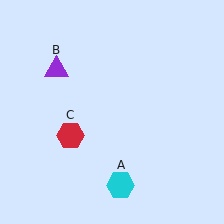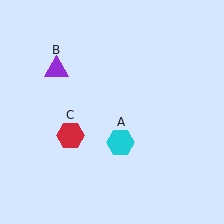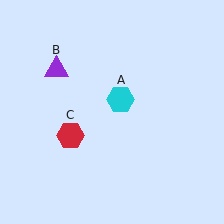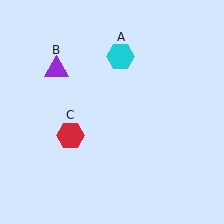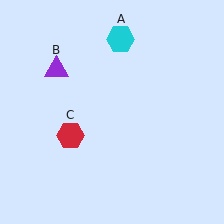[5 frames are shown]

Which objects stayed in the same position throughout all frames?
Purple triangle (object B) and red hexagon (object C) remained stationary.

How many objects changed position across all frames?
1 object changed position: cyan hexagon (object A).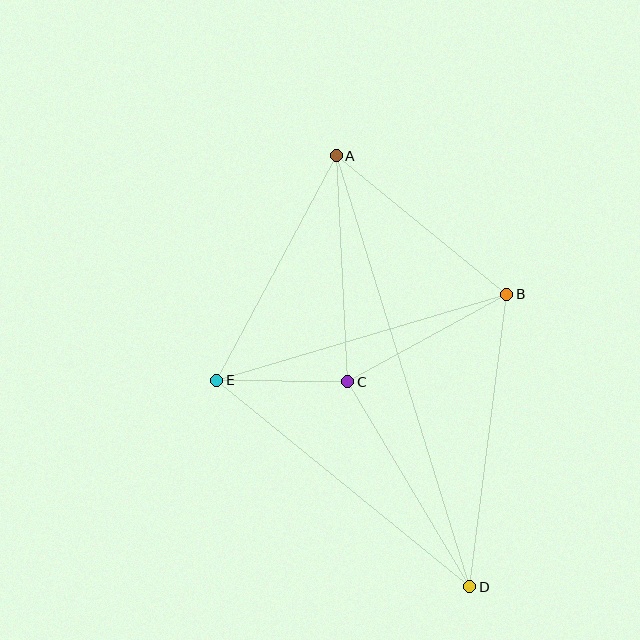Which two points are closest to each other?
Points C and E are closest to each other.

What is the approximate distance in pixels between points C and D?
The distance between C and D is approximately 239 pixels.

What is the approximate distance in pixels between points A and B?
The distance between A and B is approximately 220 pixels.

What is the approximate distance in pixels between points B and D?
The distance between B and D is approximately 295 pixels.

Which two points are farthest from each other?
Points A and D are farthest from each other.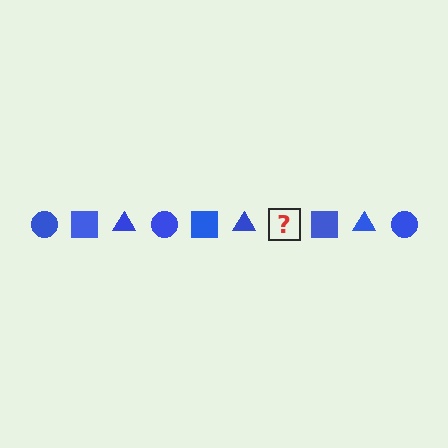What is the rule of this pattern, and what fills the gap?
The rule is that the pattern cycles through circle, square, triangle shapes in blue. The gap should be filled with a blue circle.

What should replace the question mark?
The question mark should be replaced with a blue circle.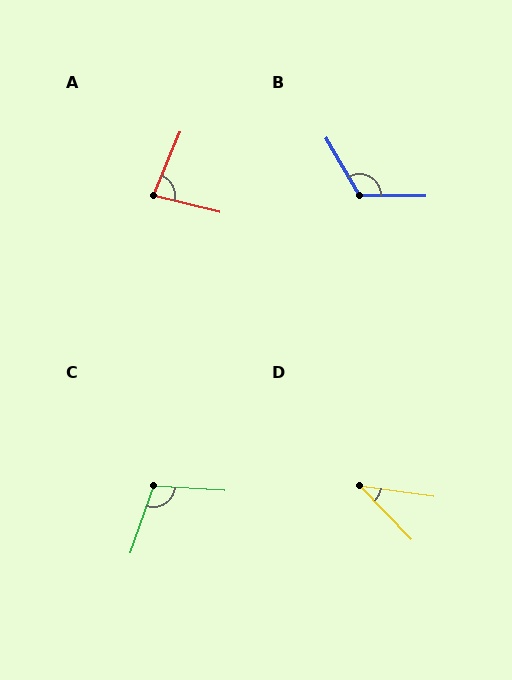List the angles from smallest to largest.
D (38°), A (81°), C (105°), B (121°).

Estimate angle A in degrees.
Approximately 81 degrees.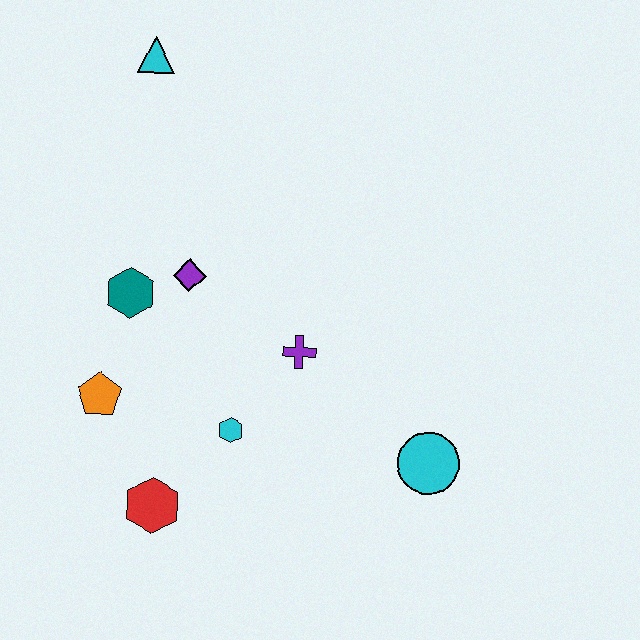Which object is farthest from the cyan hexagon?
The cyan triangle is farthest from the cyan hexagon.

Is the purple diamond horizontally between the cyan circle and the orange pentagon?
Yes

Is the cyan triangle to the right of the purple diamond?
No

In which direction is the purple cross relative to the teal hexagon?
The purple cross is to the right of the teal hexagon.